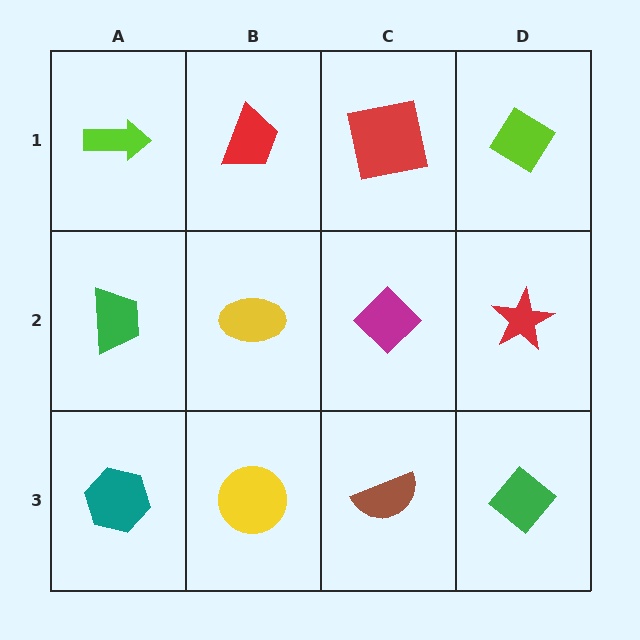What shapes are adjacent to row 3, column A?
A green trapezoid (row 2, column A), a yellow circle (row 3, column B).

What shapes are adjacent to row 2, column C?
A red square (row 1, column C), a brown semicircle (row 3, column C), a yellow ellipse (row 2, column B), a red star (row 2, column D).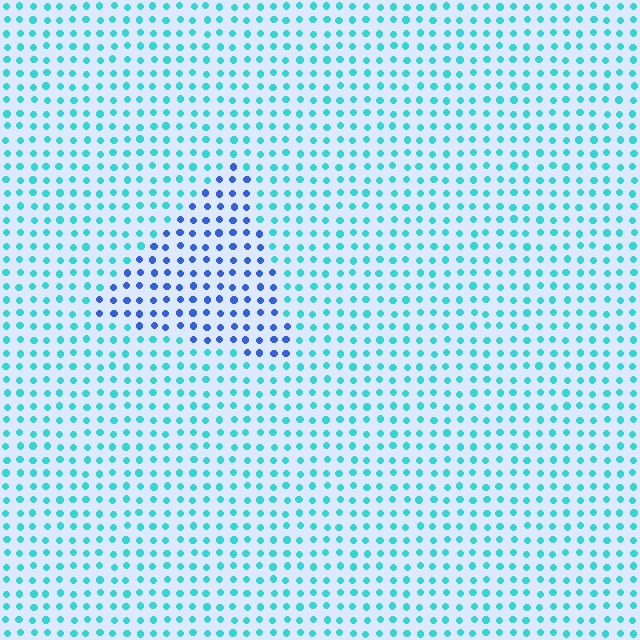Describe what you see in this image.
The image is filled with small cyan elements in a uniform arrangement. A triangle-shaped region is visible where the elements are tinted to a slightly different hue, forming a subtle color boundary.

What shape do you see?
I see a triangle.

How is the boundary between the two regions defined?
The boundary is defined purely by a slight shift in hue (about 45 degrees). Spacing, size, and orientation are identical on both sides.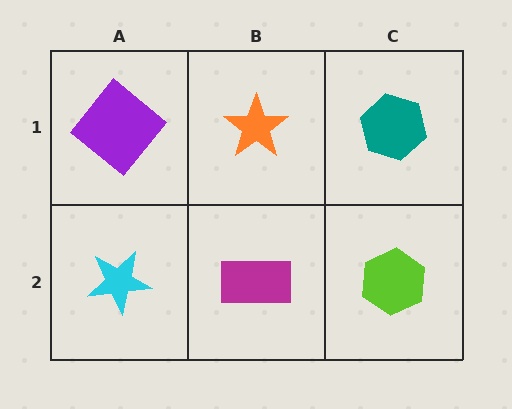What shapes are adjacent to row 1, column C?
A lime hexagon (row 2, column C), an orange star (row 1, column B).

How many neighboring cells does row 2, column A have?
2.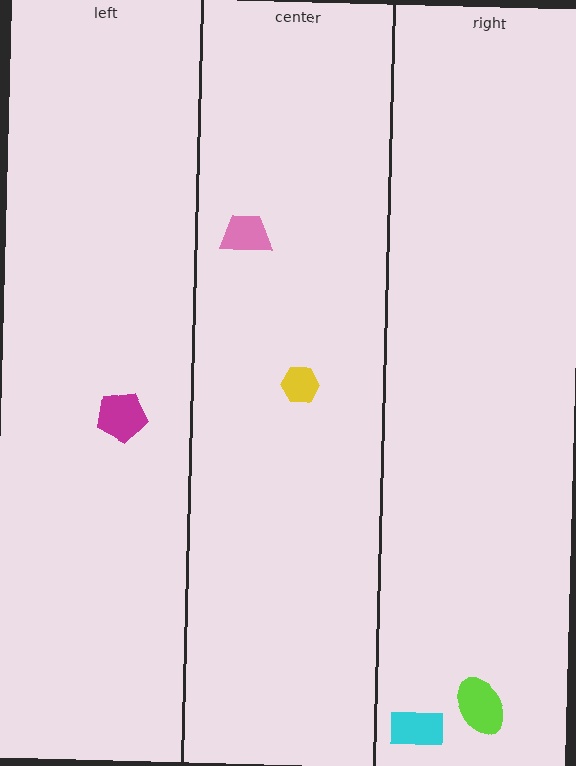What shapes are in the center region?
The yellow hexagon, the pink trapezoid.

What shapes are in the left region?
The magenta pentagon.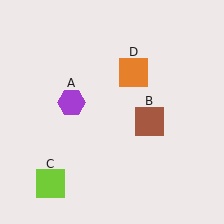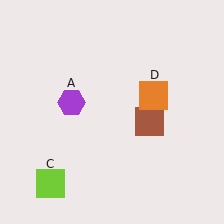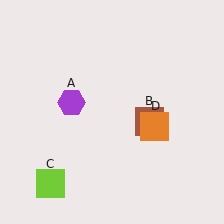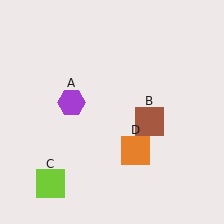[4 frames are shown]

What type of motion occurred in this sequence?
The orange square (object D) rotated clockwise around the center of the scene.